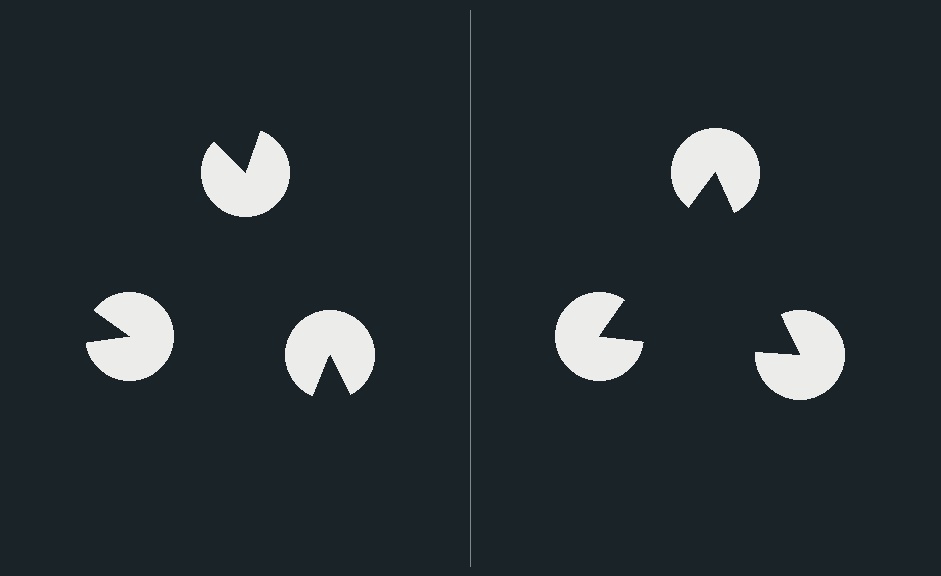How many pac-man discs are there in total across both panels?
6 — 3 on each side.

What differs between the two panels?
The pac-man discs are positioned identically on both sides; only the wedge orientations differ. On the right they align to a triangle; on the left they are misaligned.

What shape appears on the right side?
An illusory triangle.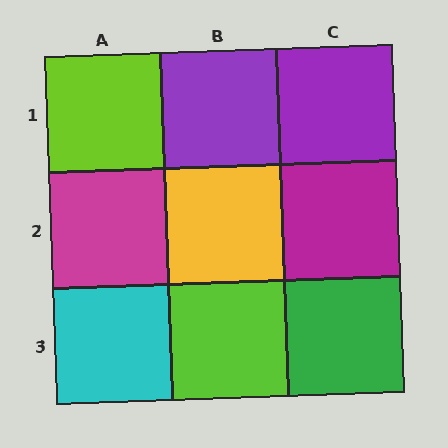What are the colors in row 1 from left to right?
Lime, purple, purple.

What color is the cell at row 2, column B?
Yellow.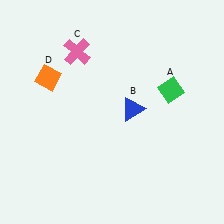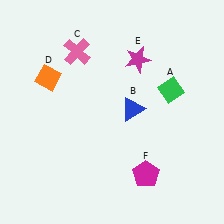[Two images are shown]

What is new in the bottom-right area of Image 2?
A magenta pentagon (F) was added in the bottom-right area of Image 2.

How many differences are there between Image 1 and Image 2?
There are 2 differences between the two images.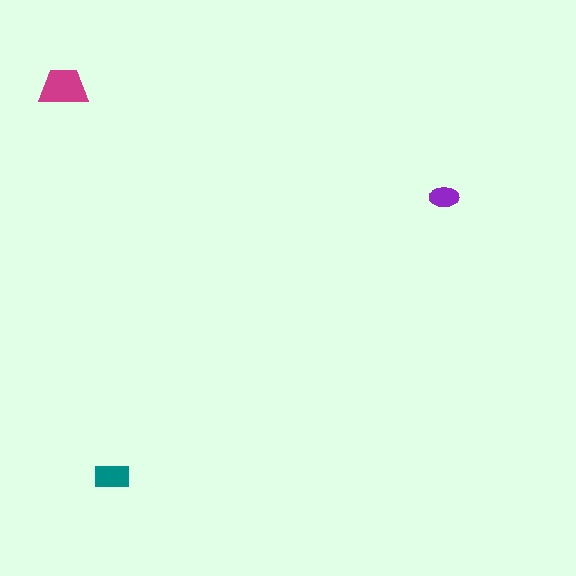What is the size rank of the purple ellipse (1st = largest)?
3rd.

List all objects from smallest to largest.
The purple ellipse, the teal rectangle, the magenta trapezoid.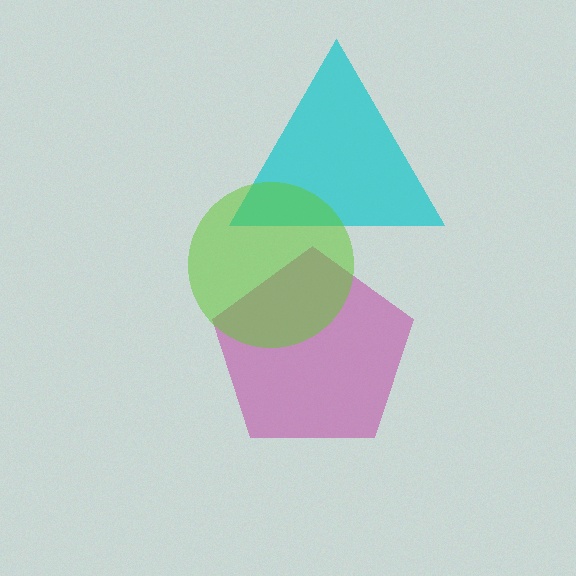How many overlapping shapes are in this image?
There are 3 overlapping shapes in the image.